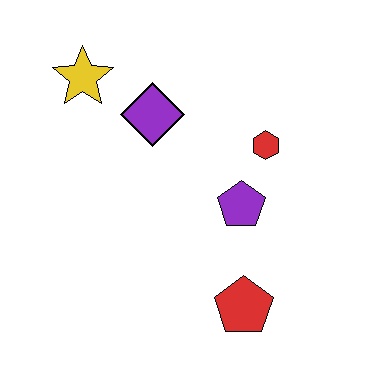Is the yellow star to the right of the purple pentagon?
No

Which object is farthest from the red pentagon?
The yellow star is farthest from the red pentagon.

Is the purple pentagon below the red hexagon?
Yes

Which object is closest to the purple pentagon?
The red hexagon is closest to the purple pentagon.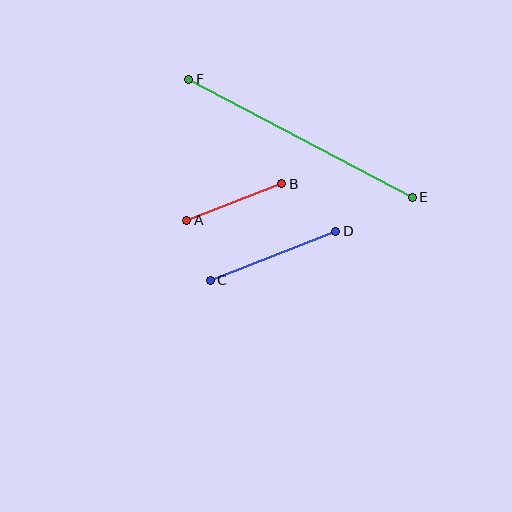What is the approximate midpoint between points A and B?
The midpoint is at approximately (234, 202) pixels.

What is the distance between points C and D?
The distance is approximately 135 pixels.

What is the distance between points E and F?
The distance is approximately 253 pixels.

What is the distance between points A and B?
The distance is approximately 102 pixels.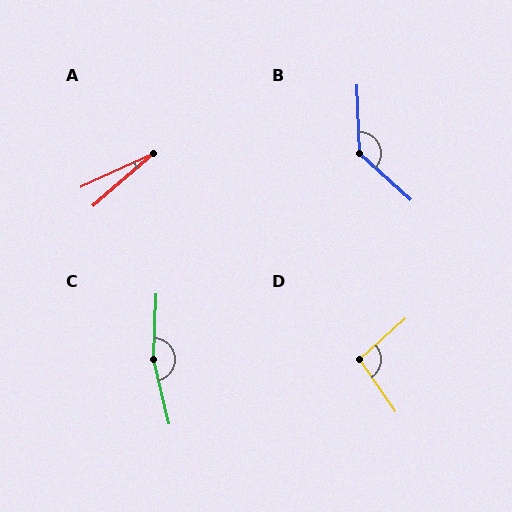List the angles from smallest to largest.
A (16°), D (97°), B (134°), C (165°).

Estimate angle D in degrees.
Approximately 97 degrees.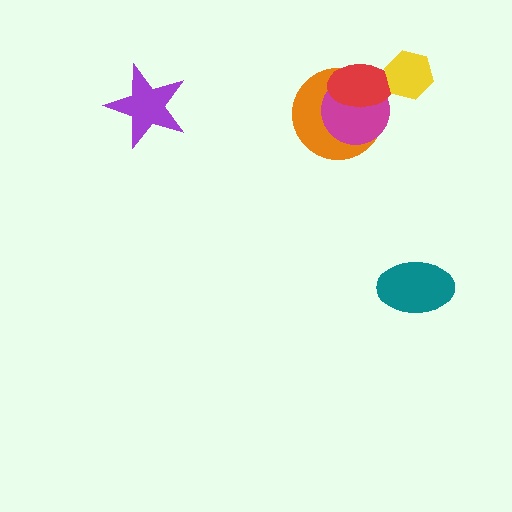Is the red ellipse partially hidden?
Yes, it is partially covered by another shape.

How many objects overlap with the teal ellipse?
0 objects overlap with the teal ellipse.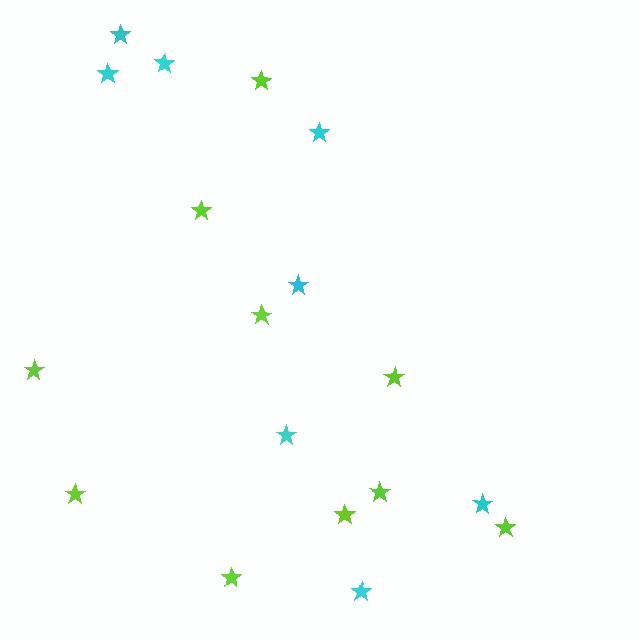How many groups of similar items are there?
There are 2 groups: one group of cyan stars (8) and one group of lime stars (10).